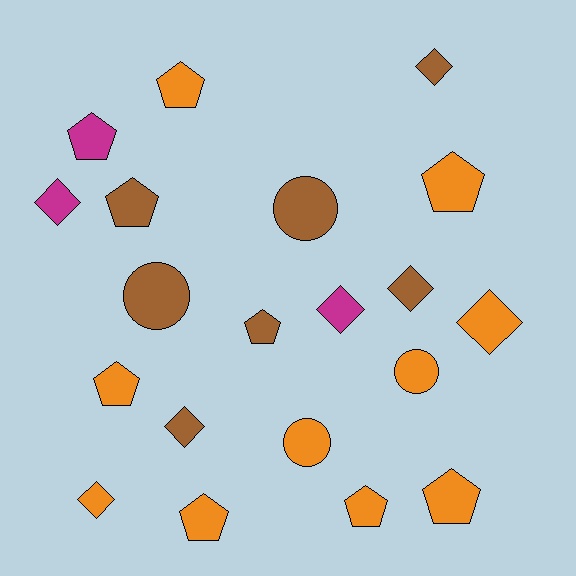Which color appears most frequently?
Orange, with 10 objects.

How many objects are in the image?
There are 20 objects.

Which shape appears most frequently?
Pentagon, with 9 objects.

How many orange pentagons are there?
There are 6 orange pentagons.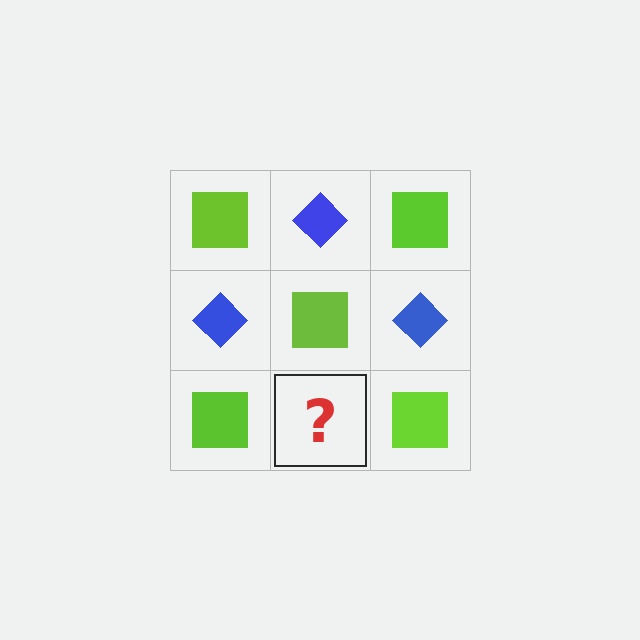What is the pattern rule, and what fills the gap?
The rule is that it alternates lime square and blue diamond in a checkerboard pattern. The gap should be filled with a blue diamond.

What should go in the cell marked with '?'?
The missing cell should contain a blue diamond.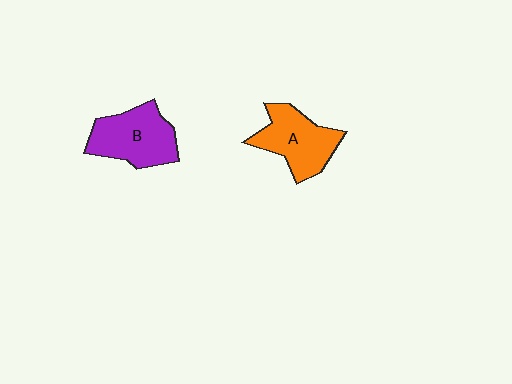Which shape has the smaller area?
Shape A (orange).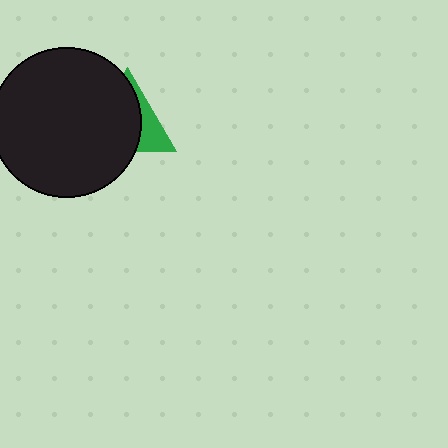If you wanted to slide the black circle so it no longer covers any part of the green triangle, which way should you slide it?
Slide it left — that is the most direct way to separate the two shapes.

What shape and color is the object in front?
The object in front is a black circle.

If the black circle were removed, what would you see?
You would see the complete green triangle.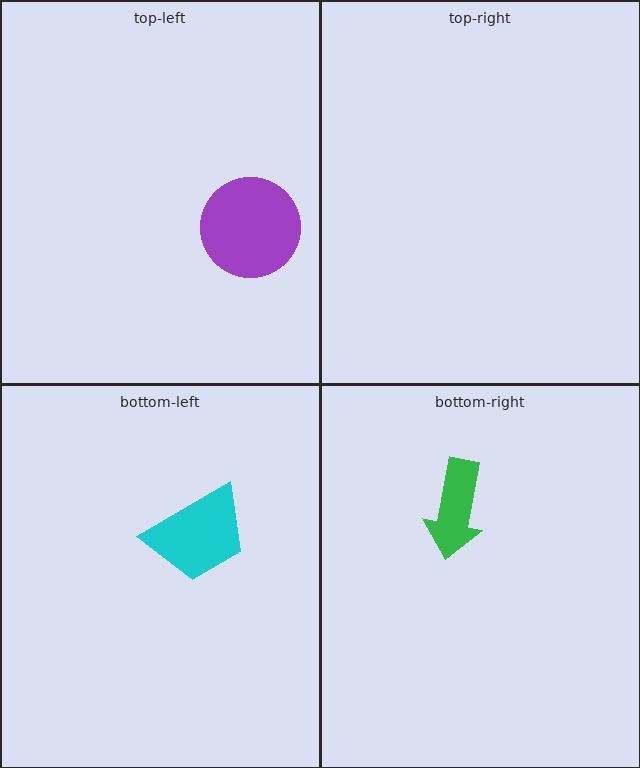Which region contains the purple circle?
The top-left region.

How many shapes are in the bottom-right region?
1.